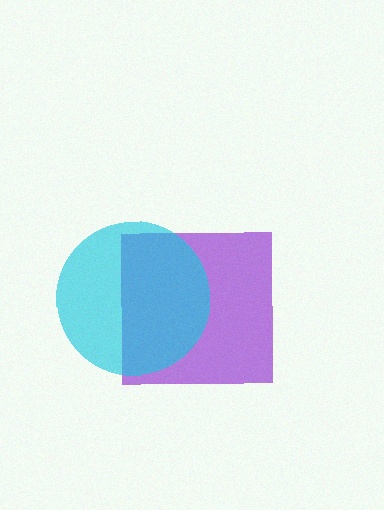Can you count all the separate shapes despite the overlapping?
Yes, there are 2 separate shapes.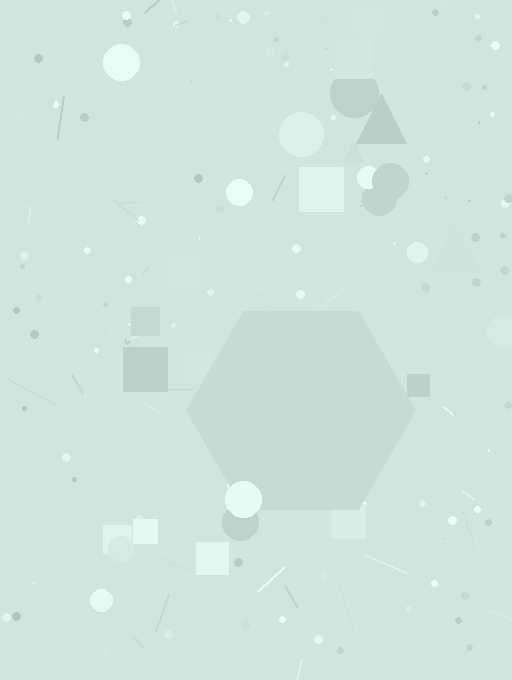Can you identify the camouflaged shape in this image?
The camouflaged shape is a hexagon.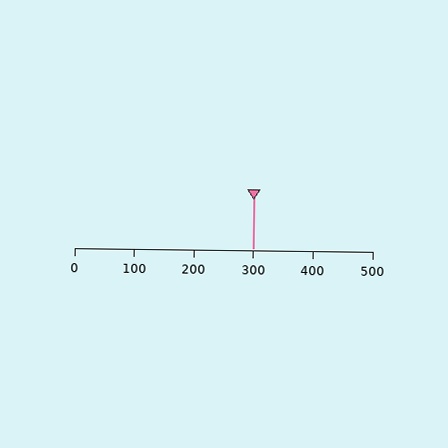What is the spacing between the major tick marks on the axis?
The major ticks are spaced 100 apart.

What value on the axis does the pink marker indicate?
The marker indicates approximately 300.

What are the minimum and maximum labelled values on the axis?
The axis runs from 0 to 500.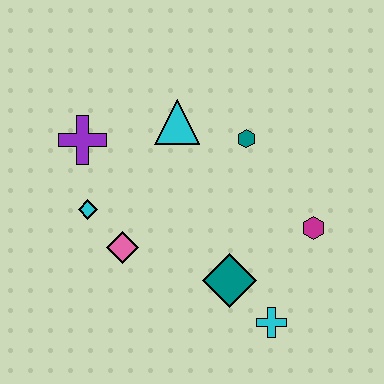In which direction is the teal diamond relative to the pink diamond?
The teal diamond is to the right of the pink diamond.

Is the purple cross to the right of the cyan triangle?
No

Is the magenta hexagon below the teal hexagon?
Yes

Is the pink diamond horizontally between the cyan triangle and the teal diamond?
No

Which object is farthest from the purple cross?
The cyan cross is farthest from the purple cross.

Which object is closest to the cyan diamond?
The pink diamond is closest to the cyan diamond.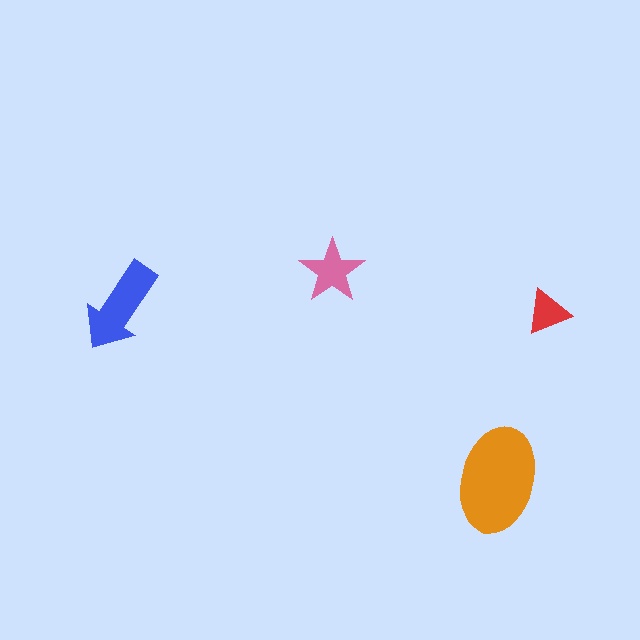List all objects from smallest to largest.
The red triangle, the pink star, the blue arrow, the orange ellipse.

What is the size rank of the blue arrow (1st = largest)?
2nd.